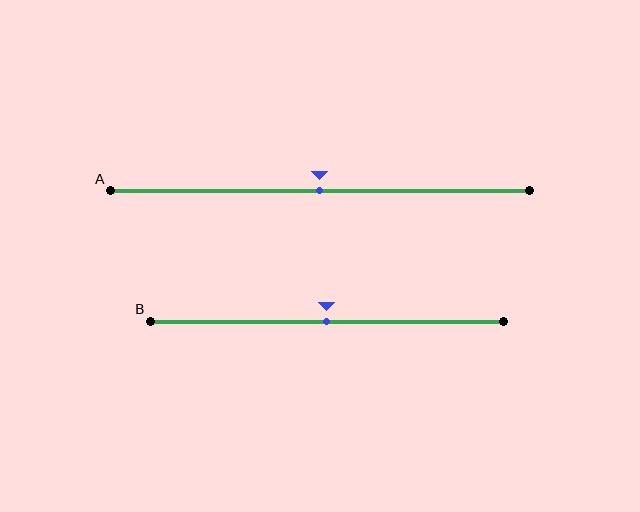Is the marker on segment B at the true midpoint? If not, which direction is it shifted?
Yes, the marker on segment B is at the true midpoint.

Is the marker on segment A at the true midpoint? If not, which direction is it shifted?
Yes, the marker on segment A is at the true midpoint.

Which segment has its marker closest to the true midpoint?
Segment A has its marker closest to the true midpoint.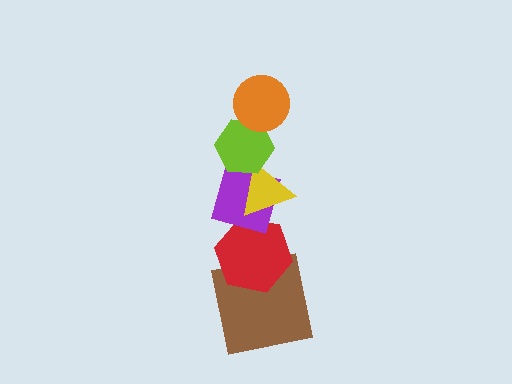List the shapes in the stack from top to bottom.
From top to bottom: the orange circle, the lime hexagon, the yellow triangle, the purple diamond, the red hexagon, the brown square.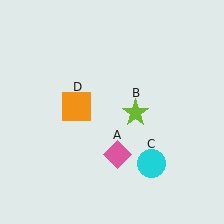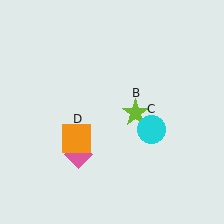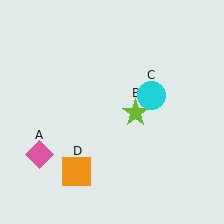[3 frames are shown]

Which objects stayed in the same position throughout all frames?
Lime star (object B) remained stationary.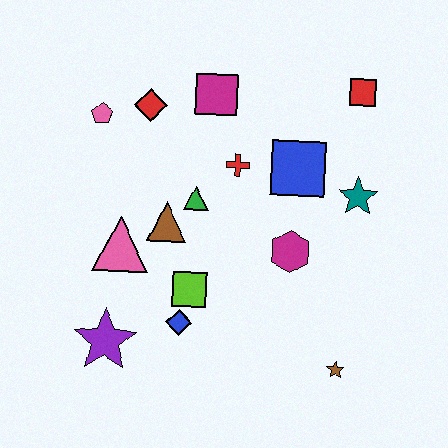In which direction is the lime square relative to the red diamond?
The lime square is below the red diamond.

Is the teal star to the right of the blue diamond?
Yes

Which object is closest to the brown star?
The magenta hexagon is closest to the brown star.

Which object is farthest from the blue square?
The purple star is farthest from the blue square.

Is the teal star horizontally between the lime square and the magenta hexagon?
No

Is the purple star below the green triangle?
Yes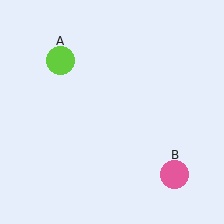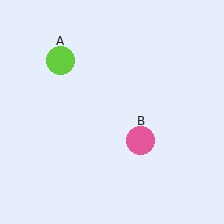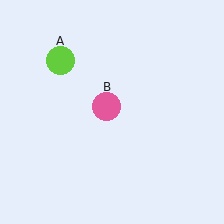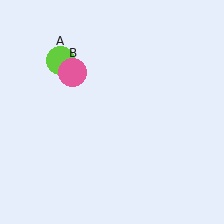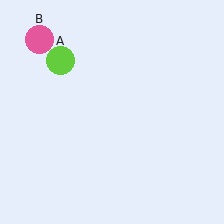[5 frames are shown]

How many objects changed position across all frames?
1 object changed position: pink circle (object B).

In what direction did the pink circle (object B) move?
The pink circle (object B) moved up and to the left.